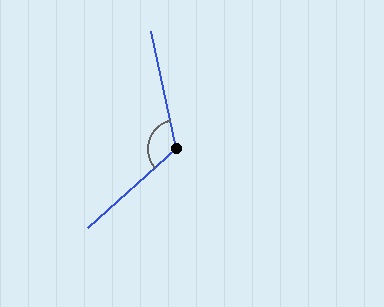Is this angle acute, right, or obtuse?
It is obtuse.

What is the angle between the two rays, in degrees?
Approximately 120 degrees.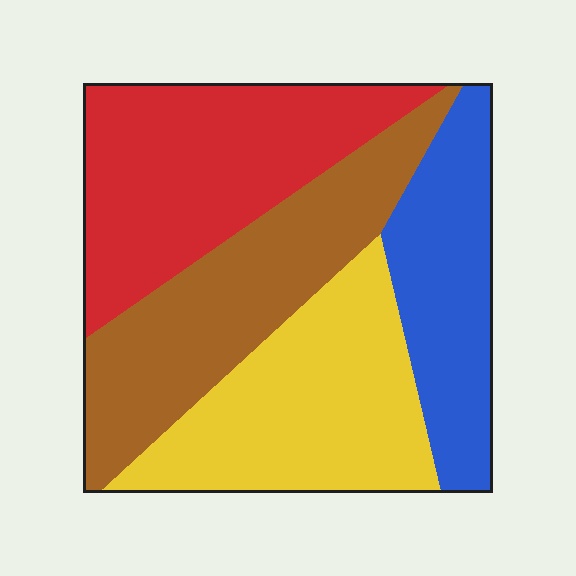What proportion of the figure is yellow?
Yellow covers about 25% of the figure.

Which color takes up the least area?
Blue, at roughly 20%.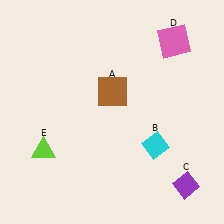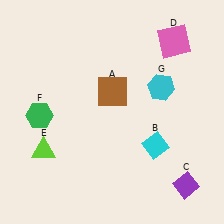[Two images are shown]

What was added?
A green hexagon (F), a cyan hexagon (G) were added in Image 2.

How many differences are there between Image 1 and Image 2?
There are 2 differences between the two images.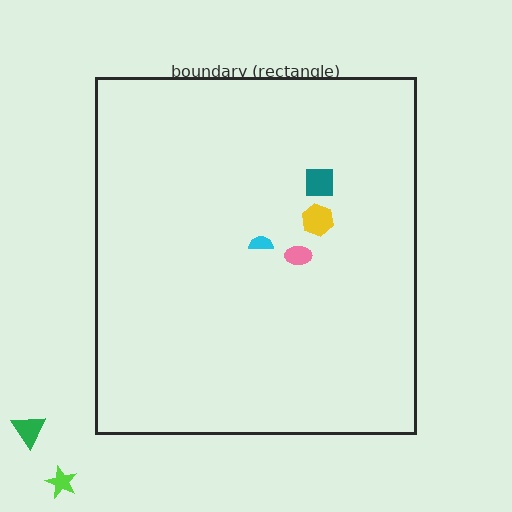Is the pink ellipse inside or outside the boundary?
Inside.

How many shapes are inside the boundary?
4 inside, 2 outside.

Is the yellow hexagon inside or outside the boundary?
Inside.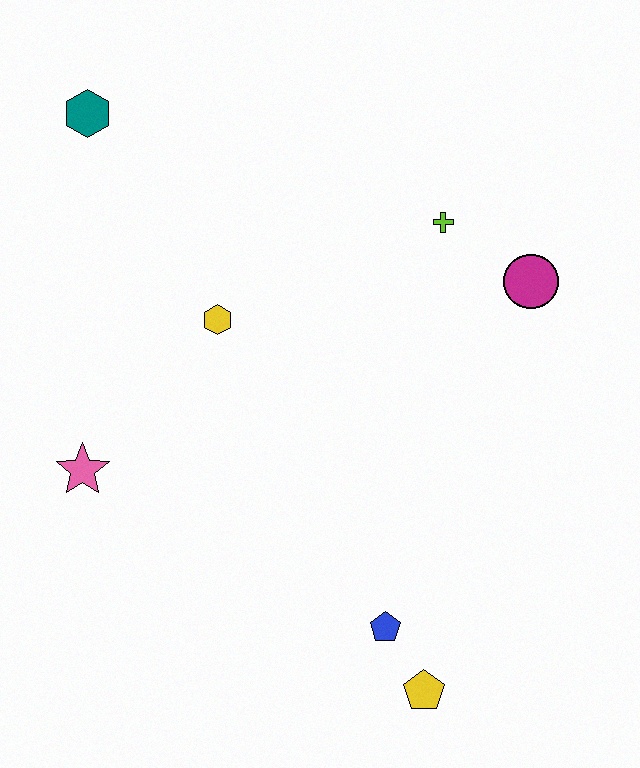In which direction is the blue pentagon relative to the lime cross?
The blue pentagon is below the lime cross.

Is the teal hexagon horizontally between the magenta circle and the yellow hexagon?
No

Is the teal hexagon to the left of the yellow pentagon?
Yes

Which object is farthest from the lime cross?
The yellow pentagon is farthest from the lime cross.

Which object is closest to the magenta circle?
The lime cross is closest to the magenta circle.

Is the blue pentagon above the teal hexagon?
No